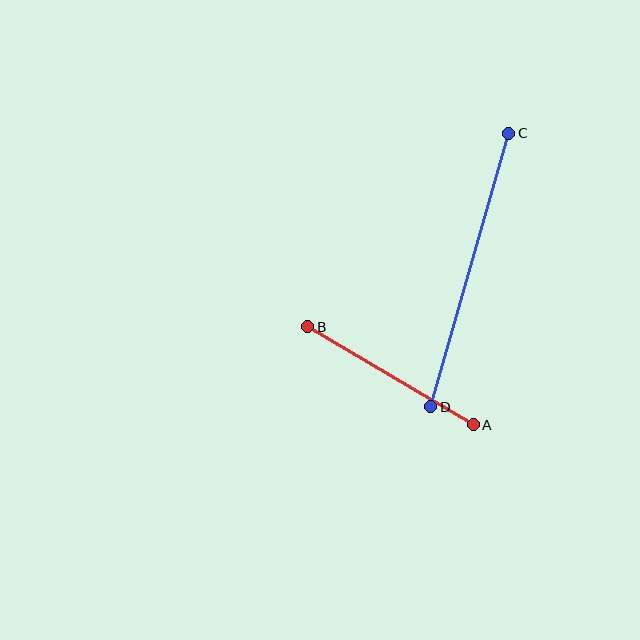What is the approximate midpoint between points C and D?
The midpoint is at approximately (470, 270) pixels.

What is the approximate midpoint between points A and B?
The midpoint is at approximately (391, 376) pixels.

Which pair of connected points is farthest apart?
Points C and D are farthest apart.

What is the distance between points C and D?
The distance is approximately 284 pixels.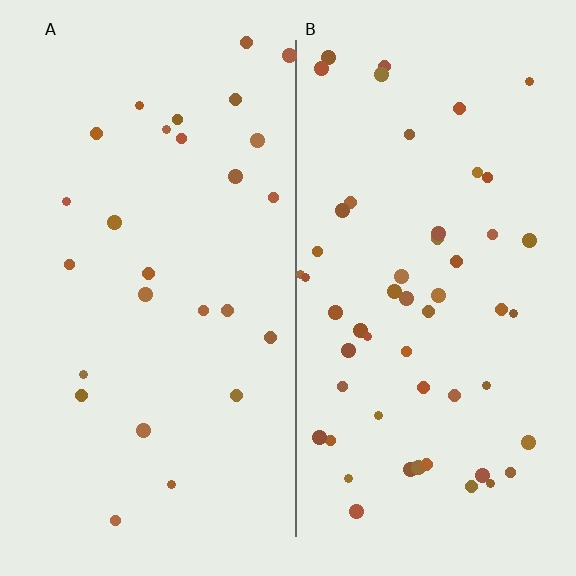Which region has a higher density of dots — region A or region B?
B (the right).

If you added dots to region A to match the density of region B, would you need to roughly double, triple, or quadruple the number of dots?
Approximately double.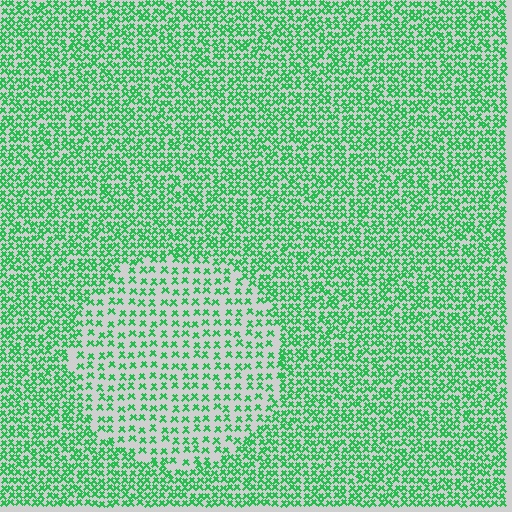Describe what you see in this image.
The image contains small green elements arranged at two different densities. A circle-shaped region is visible where the elements are less densely packed than the surrounding area.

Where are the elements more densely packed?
The elements are more densely packed outside the circle boundary.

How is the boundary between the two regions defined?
The boundary is defined by a change in element density (approximately 2.0x ratio). All elements are the same color, size, and shape.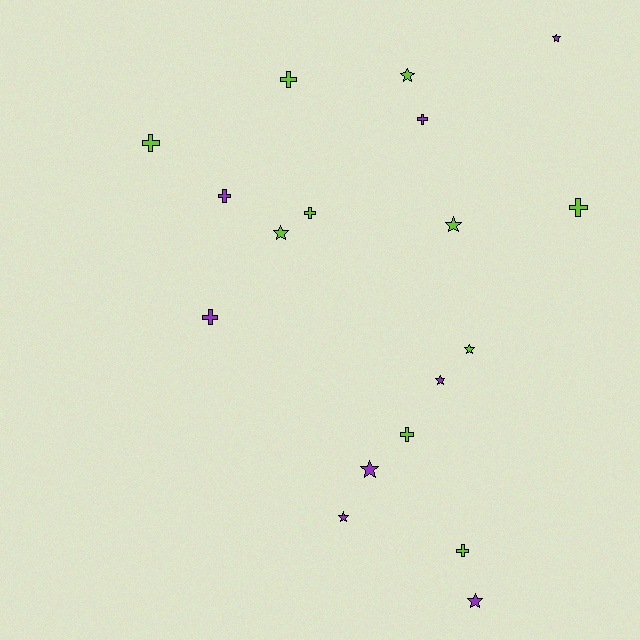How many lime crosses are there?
There are 6 lime crosses.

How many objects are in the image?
There are 18 objects.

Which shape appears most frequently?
Star, with 9 objects.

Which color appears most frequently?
Lime, with 10 objects.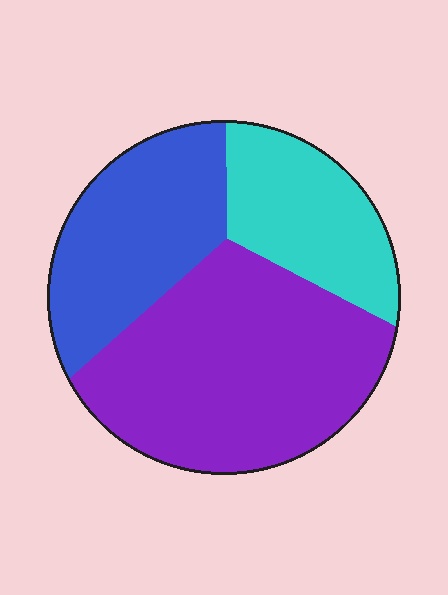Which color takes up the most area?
Purple, at roughly 50%.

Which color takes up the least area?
Cyan, at roughly 20%.